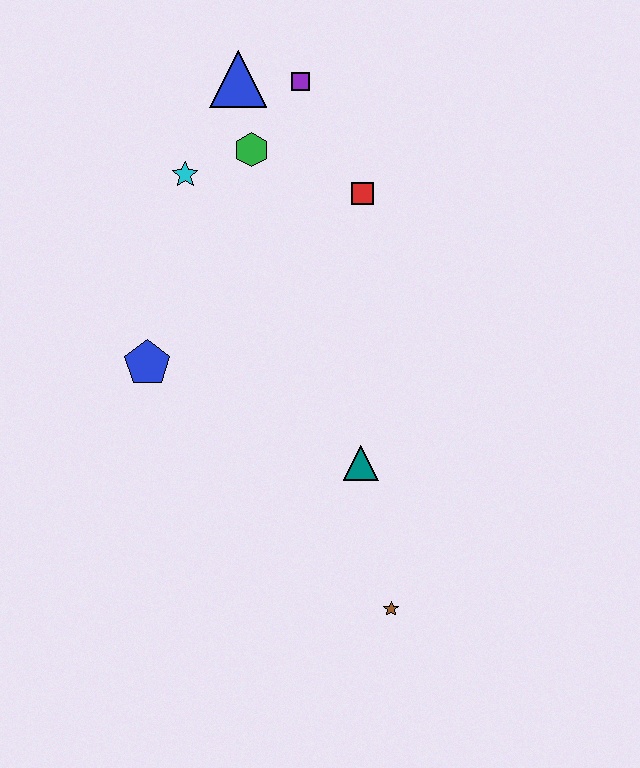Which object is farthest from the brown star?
The blue triangle is farthest from the brown star.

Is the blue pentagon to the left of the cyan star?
Yes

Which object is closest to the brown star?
The teal triangle is closest to the brown star.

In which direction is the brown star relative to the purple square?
The brown star is below the purple square.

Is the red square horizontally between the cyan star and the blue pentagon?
No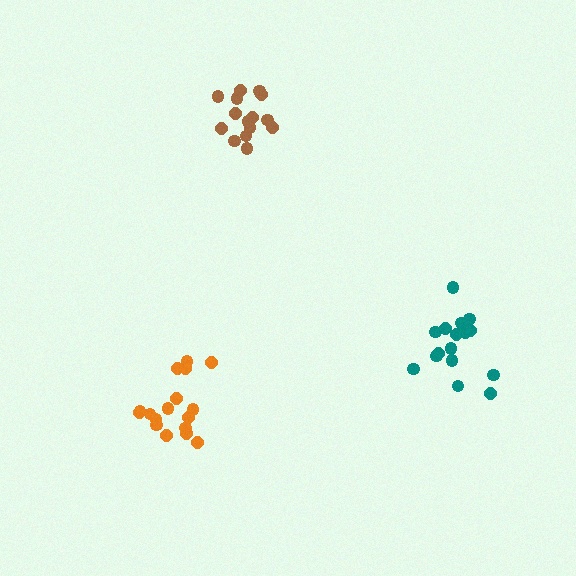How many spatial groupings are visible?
There are 3 spatial groupings.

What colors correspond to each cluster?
The clusters are colored: teal, orange, brown.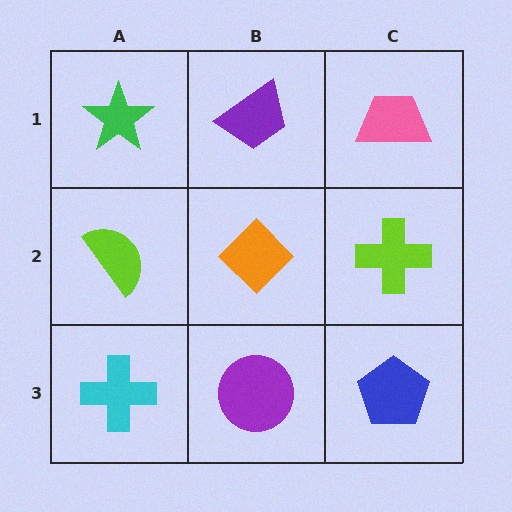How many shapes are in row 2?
3 shapes.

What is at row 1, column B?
A purple trapezoid.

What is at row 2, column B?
An orange diamond.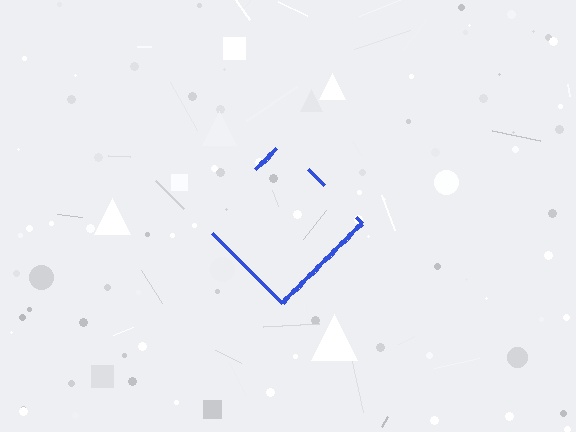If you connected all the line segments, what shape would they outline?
They would outline a diamond.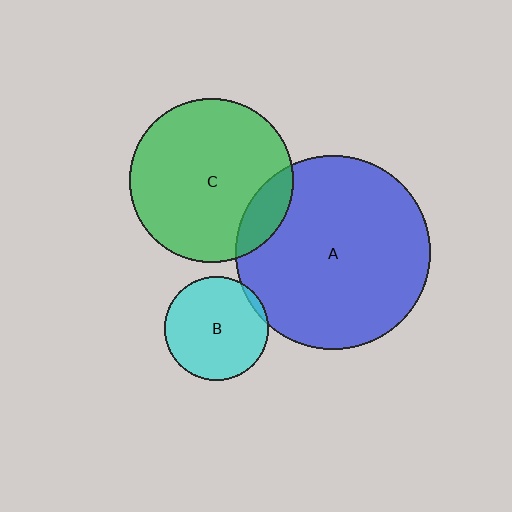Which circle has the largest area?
Circle A (blue).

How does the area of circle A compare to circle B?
Approximately 3.5 times.